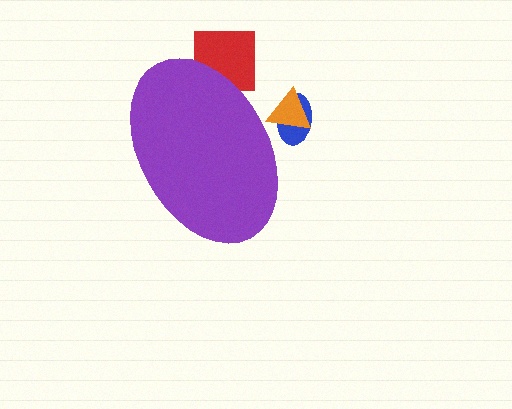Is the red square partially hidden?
Yes, the red square is partially hidden behind the purple ellipse.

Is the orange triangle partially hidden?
Yes, the orange triangle is partially hidden behind the purple ellipse.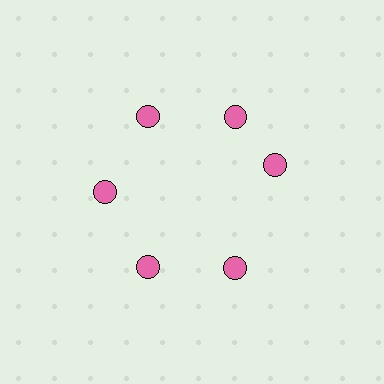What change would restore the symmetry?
The symmetry would be restored by rotating it back into even spacing with its neighbors so that all 6 circles sit at equal angles and equal distance from the center.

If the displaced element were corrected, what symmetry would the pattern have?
It would have 6-fold rotational symmetry — the pattern would map onto itself every 60 degrees.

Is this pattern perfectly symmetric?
No. The 6 pink circles are arranged in a ring, but one element near the 3 o'clock position is rotated out of alignment along the ring, breaking the 6-fold rotational symmetry.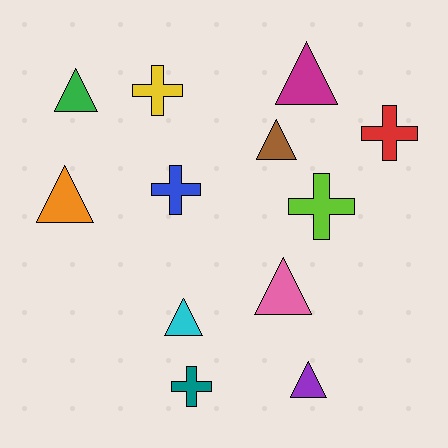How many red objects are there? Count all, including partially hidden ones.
There is 1 red object.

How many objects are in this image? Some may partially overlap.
There are 12 objects.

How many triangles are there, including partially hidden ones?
There are 7 triangles.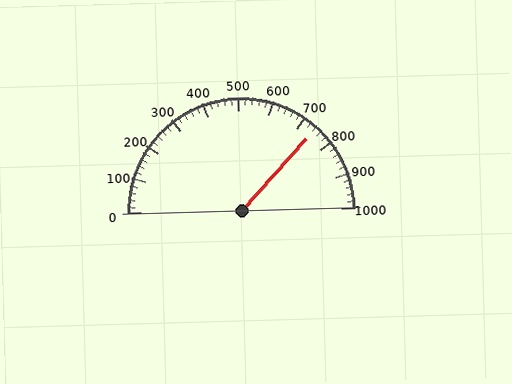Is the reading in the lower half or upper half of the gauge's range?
The reading is in the upper half of the range (0 to 1000).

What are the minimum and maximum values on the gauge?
The gauge ranges from 0 to 1000.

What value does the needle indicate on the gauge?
The needle indicates approximately 740.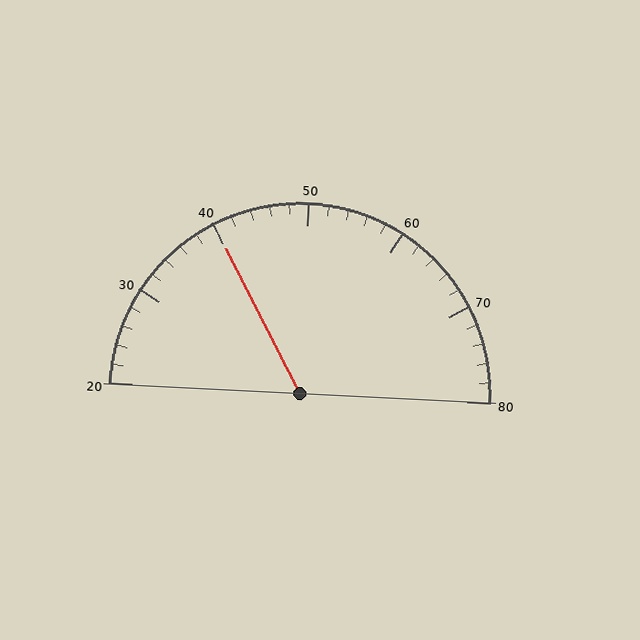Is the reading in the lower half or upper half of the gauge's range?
The reading is in the lower half of the range (20 to 80).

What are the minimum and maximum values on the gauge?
The gauge ranges from 20 to 80.